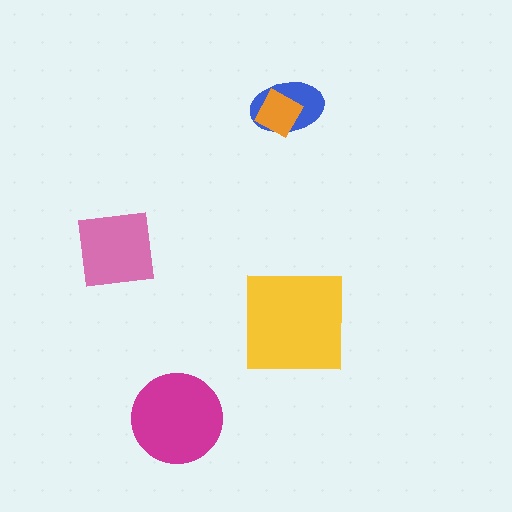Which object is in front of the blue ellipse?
The orange diamond is in front of the blue ellipse.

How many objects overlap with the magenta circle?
0 objects overlap with the magenta circle.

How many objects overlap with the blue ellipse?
1 object overlaps with the blue ellipse.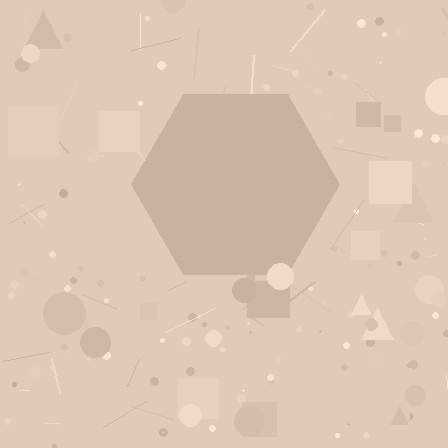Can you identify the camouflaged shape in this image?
The camouflaged shape is a hexagon.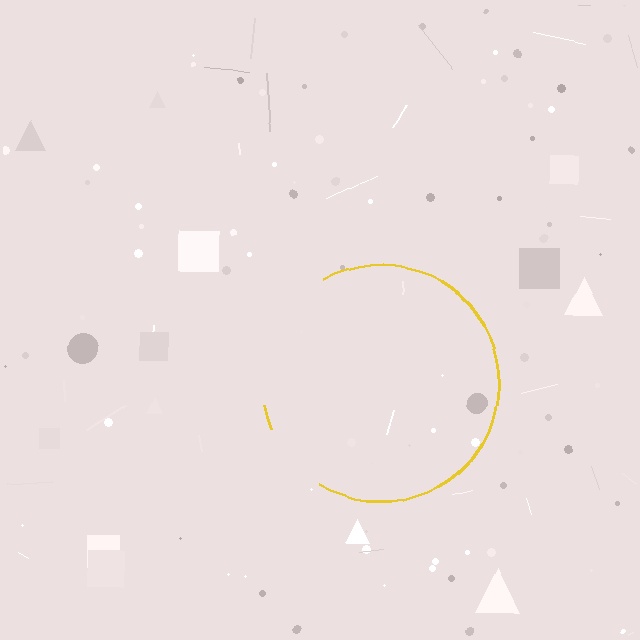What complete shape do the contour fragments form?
The contour fragments form a circle.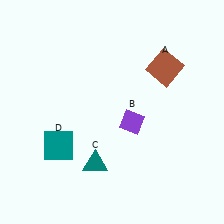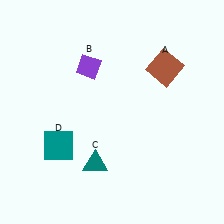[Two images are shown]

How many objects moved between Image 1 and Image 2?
1 object moved between the two images.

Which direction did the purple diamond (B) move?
The purple diamond (B) moved up.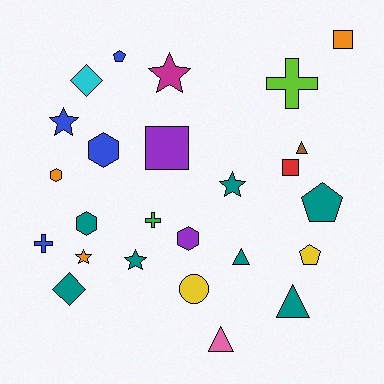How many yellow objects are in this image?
There are 2 yellow objects.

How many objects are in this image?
There are 25 objects.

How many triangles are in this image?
There are 4 triangles.